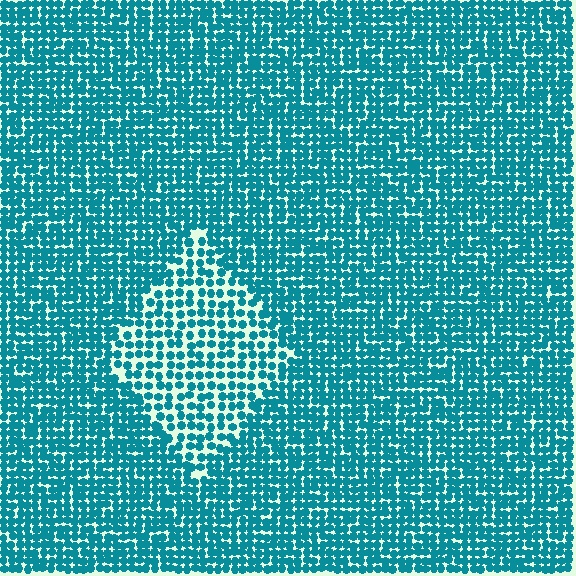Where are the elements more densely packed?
The elements are more densely packed outside the diamond boundary.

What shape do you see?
I see a diamond.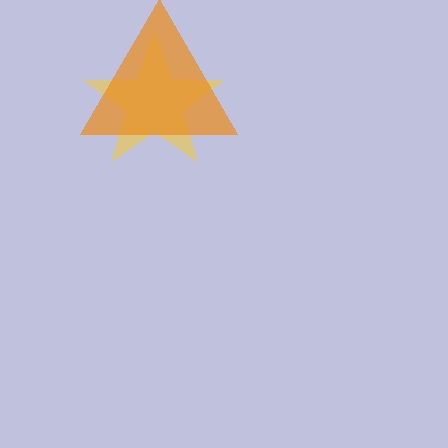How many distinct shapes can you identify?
There are 2 distinct shapes: a yellow star, an orange triangle.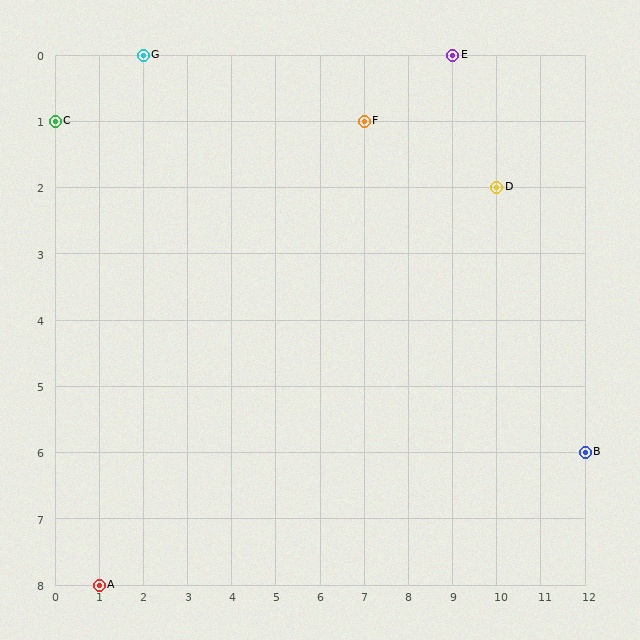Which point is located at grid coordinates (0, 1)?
Point C is at (0, 1).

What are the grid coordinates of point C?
Point C is at grid coordinates (0, 1).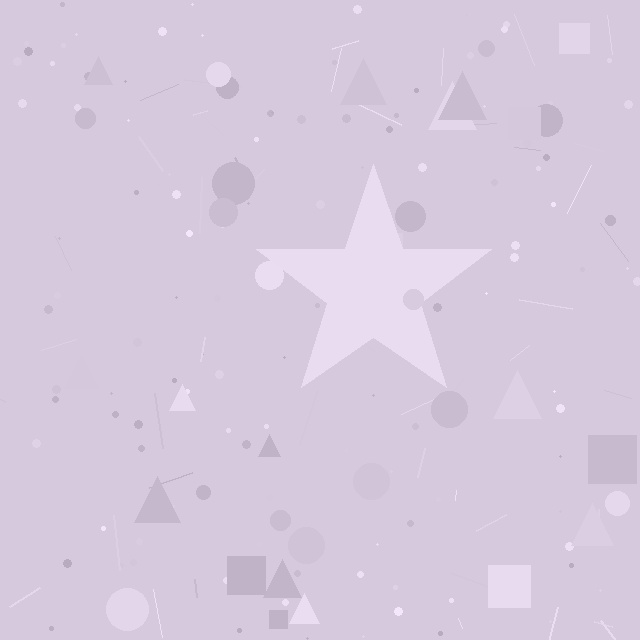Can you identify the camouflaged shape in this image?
The camouflaged shape is a star.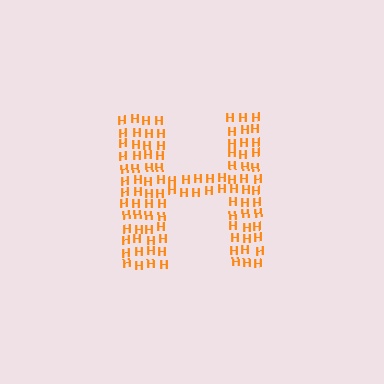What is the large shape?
The large shape is the letter H.